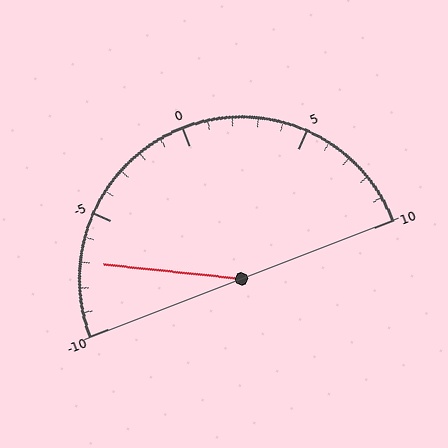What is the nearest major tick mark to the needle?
The nearest major tick mark is -5.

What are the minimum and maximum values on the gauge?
The gauge ranges from -10 to 10.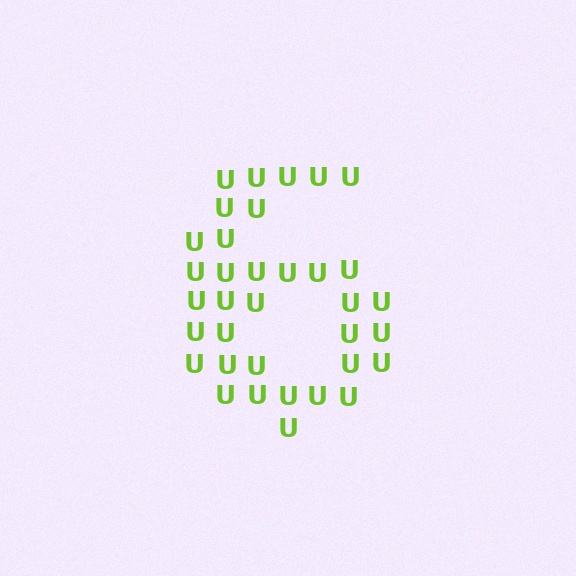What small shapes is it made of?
It is made of small letter U's.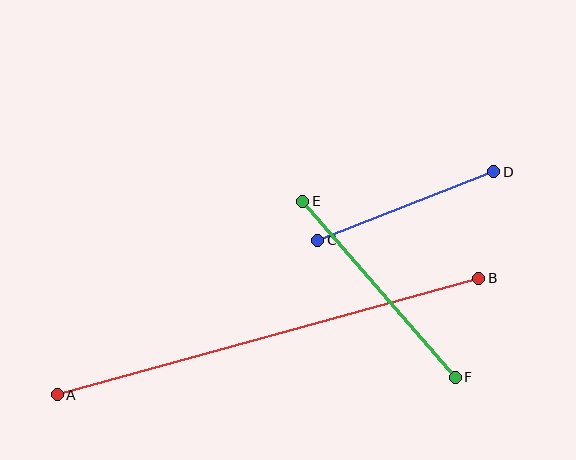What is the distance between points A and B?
The distance is approximately 437 pixels.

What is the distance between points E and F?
The distance is approximately 233 pixels.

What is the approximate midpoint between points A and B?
The midpoint is at approximately (268, 336) pixels.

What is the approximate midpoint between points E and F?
The midpoint is at approximately (379, 289) pixels.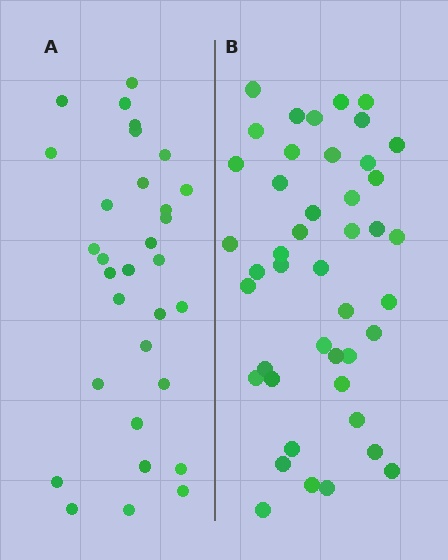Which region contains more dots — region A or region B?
Region B (the right region) has more dots.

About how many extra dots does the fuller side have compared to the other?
Region B has approximately 15 more dots than region A.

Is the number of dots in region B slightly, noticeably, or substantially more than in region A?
Region B has noticeably more, but not dramatically so. The ratio is roughly 1.4 to 1.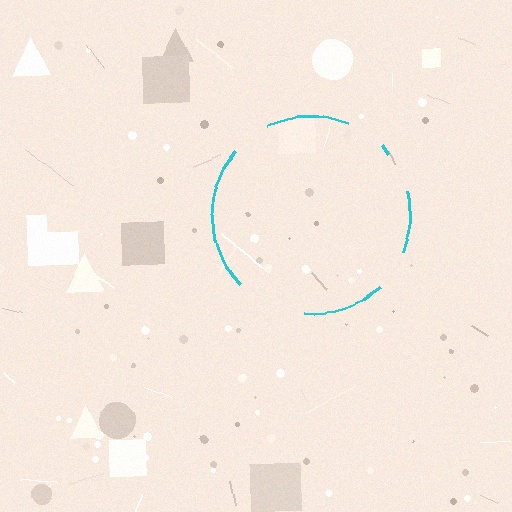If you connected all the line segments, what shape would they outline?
They would outline a circle.